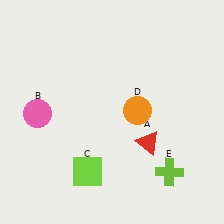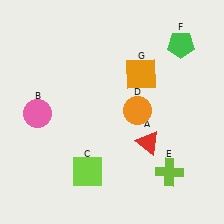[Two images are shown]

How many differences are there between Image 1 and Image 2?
There are 2 differences between the two images.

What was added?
A green pentagon (F), an orange square (G) were added in Image 2.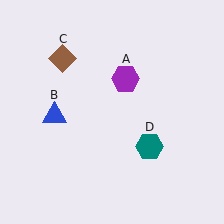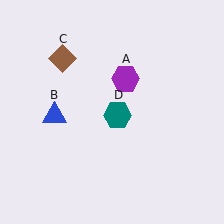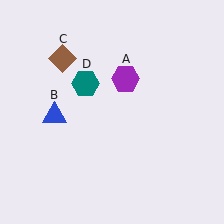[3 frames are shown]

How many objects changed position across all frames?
1 object changed position: teal hexagon (object D).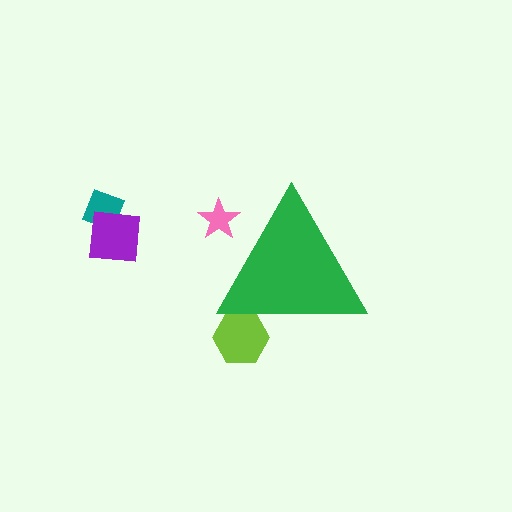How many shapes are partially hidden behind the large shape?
2 shapes are partially hidden.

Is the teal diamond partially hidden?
No, the teal diamond is fully visible.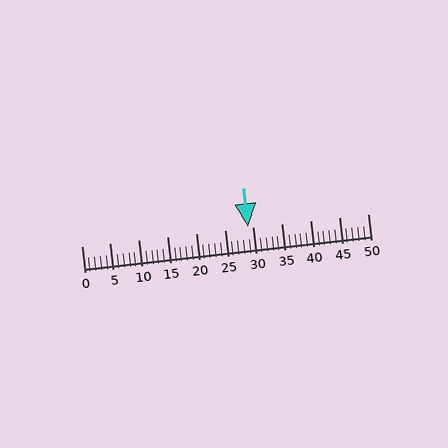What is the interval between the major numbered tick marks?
The major tick marks are spaced 5 units apart.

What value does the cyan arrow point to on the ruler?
The cyan arrow points to approximately 29.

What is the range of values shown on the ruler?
The ruler shows values from 0 to 50.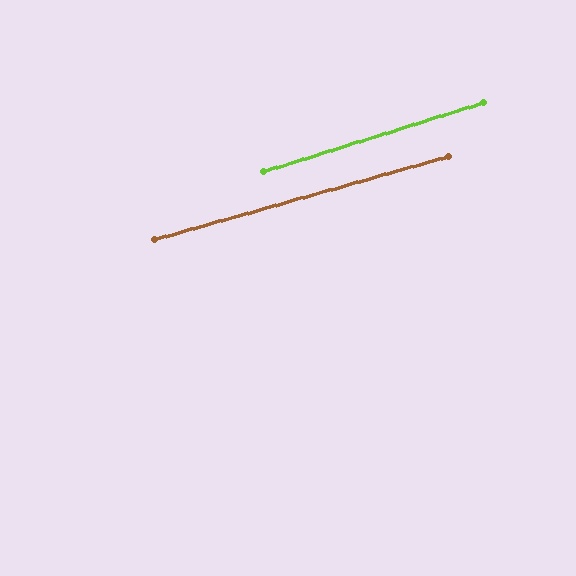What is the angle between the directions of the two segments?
Approximately 2 degrees.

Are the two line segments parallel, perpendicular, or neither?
Parallel — their directions differ by only 1.9°.